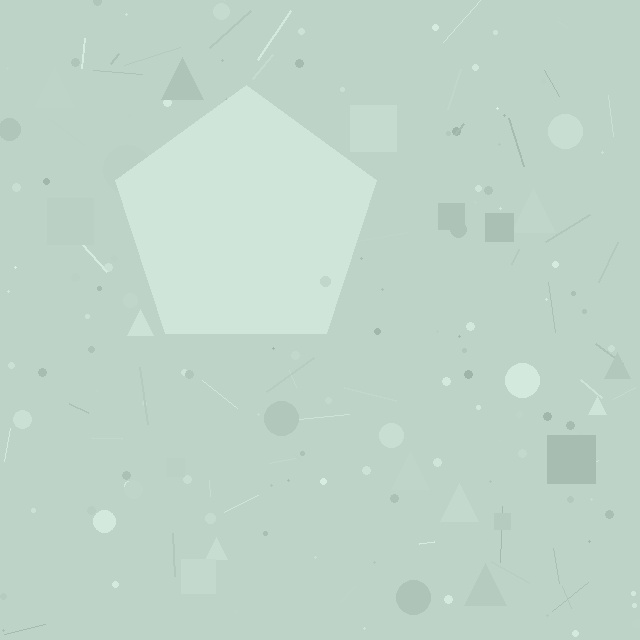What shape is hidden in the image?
A pentagon is hidden in the image.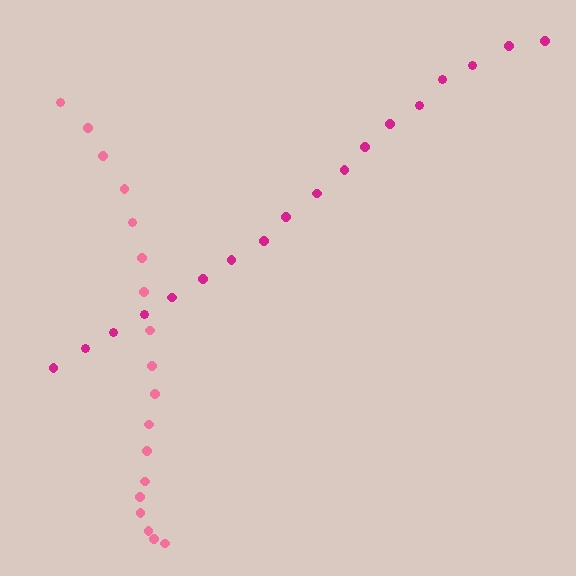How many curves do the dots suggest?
There are 2 distinct paths.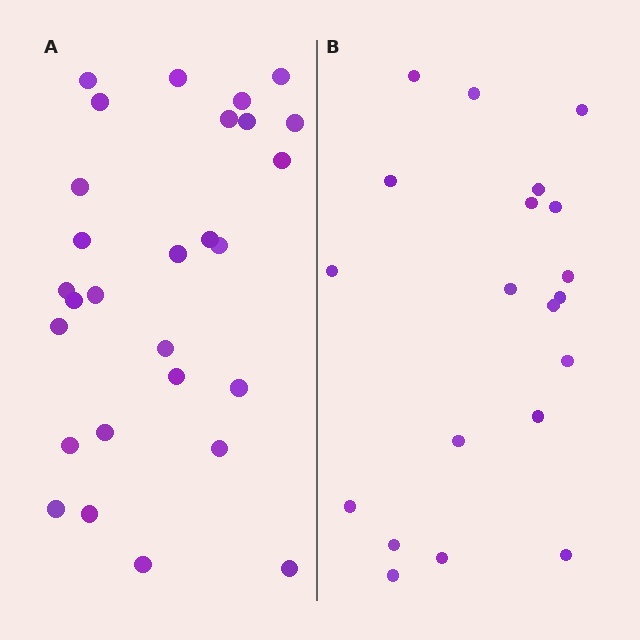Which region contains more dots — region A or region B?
Region A (the left region) has more dots.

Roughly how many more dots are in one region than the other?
Region A has roughly 8 or so more dots than region B.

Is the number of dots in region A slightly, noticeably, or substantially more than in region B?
Region A has noticeably more, but not dramatically so. The ratio is roughly 1.4 to 1.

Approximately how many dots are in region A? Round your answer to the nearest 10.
About 30 dots. (The exact count is 28, which rounds to 30.)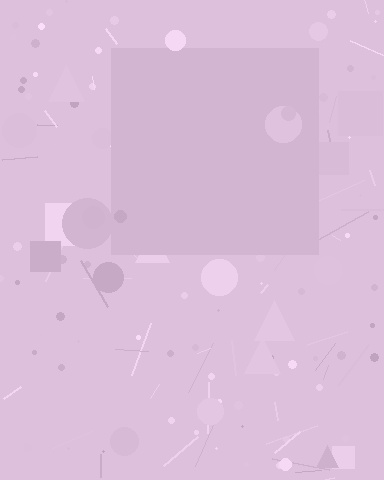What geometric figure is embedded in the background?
A square is embedded in the background.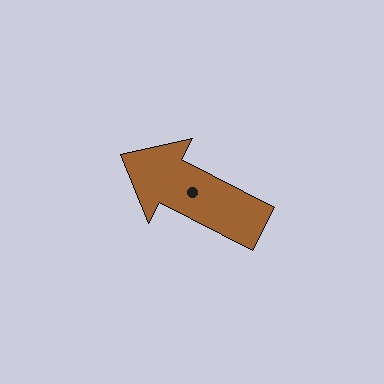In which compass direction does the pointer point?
Northwest.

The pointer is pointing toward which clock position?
Roughly 10 o'clock.